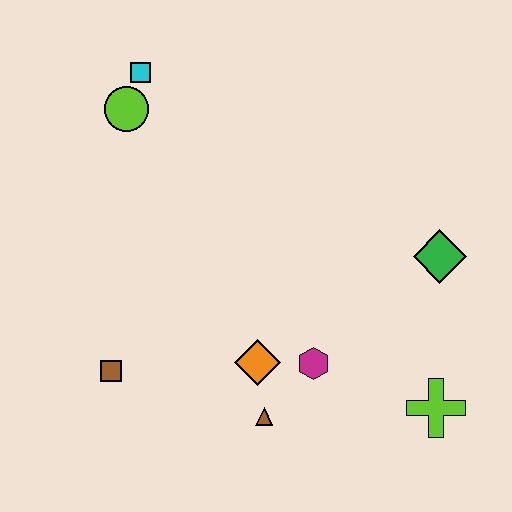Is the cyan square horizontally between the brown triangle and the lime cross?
No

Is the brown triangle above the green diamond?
No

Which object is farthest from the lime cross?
The cyan square is farthest from the lime cross.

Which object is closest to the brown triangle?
The orange diamond is closest to the brown triangle.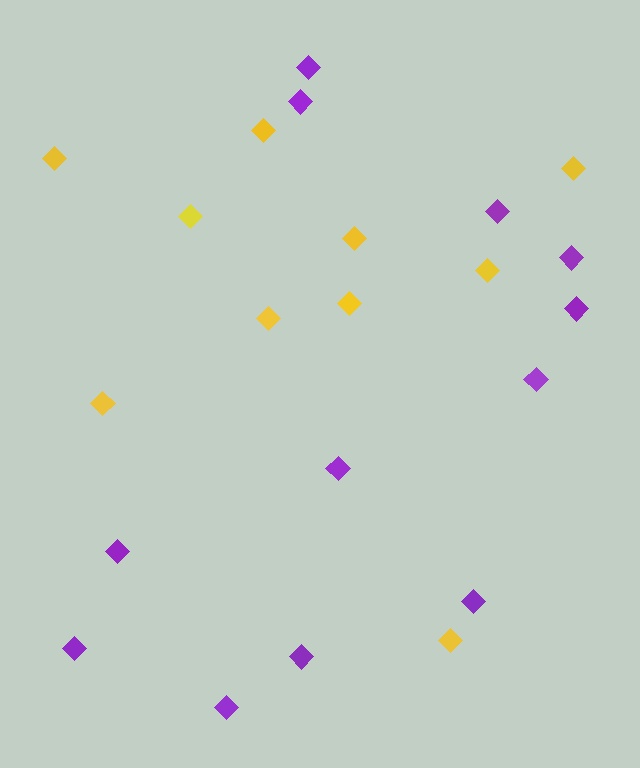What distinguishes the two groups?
There are 2 groups: one group of yellow diamonds (10) and one group of purple diamonds (12).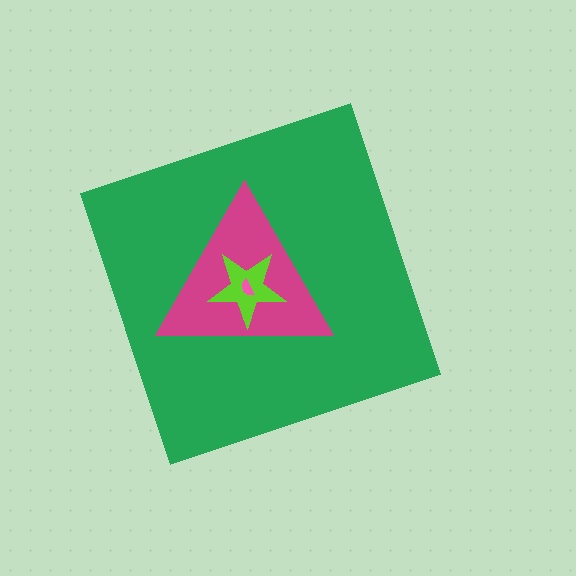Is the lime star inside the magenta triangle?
Yes.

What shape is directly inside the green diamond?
The magenta triangle.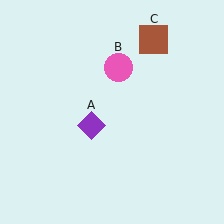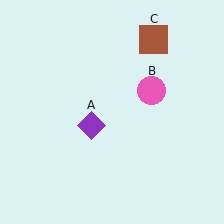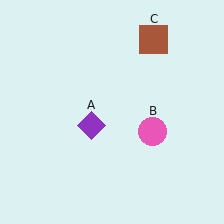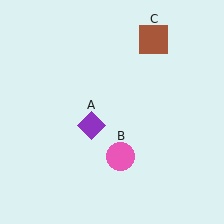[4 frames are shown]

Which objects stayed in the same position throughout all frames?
Purple diamond (object A) and brown square (object C) remained stationary.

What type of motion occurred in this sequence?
The pink circle (object B) rotated clockwise around the center of the scene.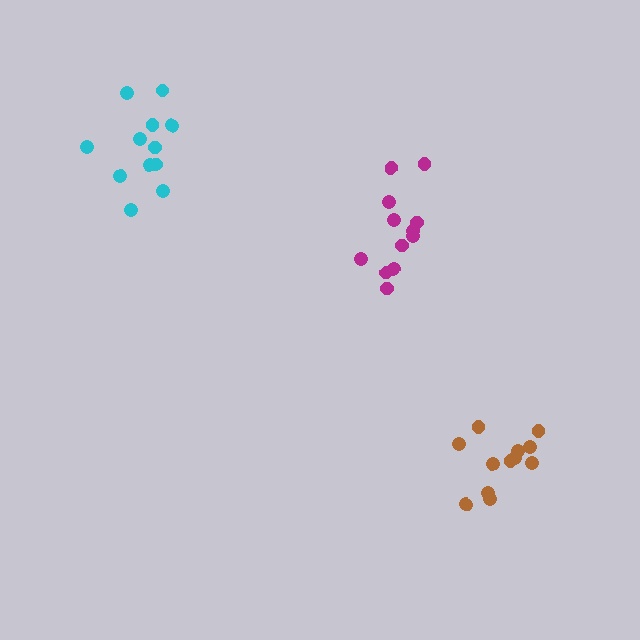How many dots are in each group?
Group 1: 12 dots, Group 2: 12 dots, Group 3: 12 dots (36 total).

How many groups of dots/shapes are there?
There are 3 groups.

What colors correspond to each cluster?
The clusters are colored: cyan, magenta, brown.